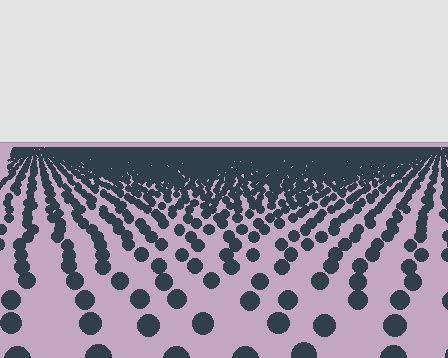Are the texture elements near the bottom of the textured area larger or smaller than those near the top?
Larger. Near the bottom, elements are closer to the viewer and appear at a bigger on-screen size.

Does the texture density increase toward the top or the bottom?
Density increases toward the top.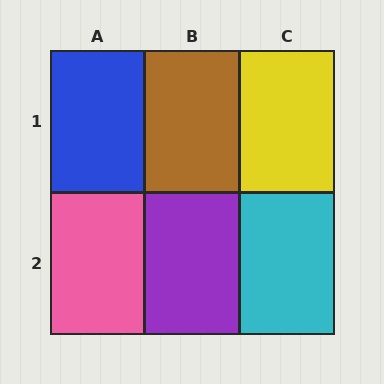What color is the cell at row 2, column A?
Pink.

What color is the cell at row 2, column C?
Cyan.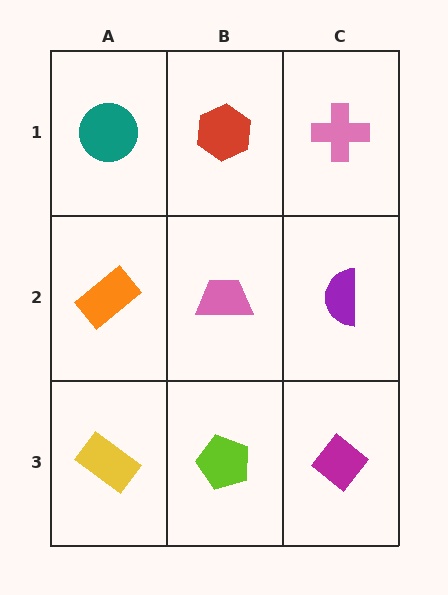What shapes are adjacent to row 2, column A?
A teal circle (row 1, column A), a yellow rectangle (row 3, column A), a pink trapezoid (row 2, column B).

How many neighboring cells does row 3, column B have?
3.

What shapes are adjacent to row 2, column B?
A red hexagon (row 1, column B), a lime pentagon (row 3, column B), an orange rectangle (row 2, column A), a purple semicircle (row 2, column C).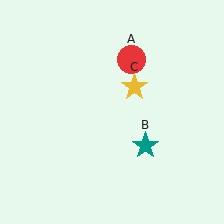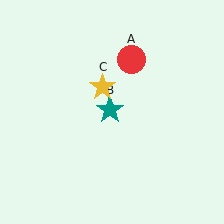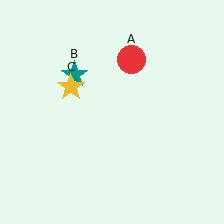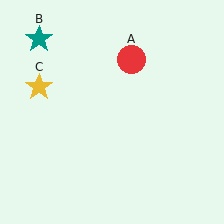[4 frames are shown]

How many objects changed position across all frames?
2 objects changed position: teal star (object B), yellow star (object C).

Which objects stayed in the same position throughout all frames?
Red circle (object A) remained stationary.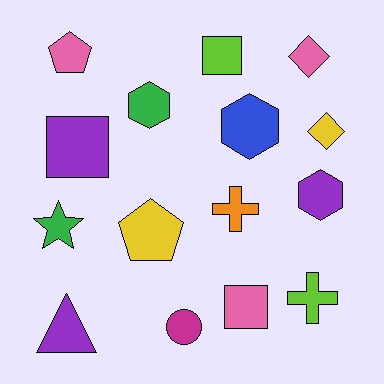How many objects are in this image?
There are 15 objects.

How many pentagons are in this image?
There are 2 pentagons.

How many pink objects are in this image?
There are 3 pink objects.